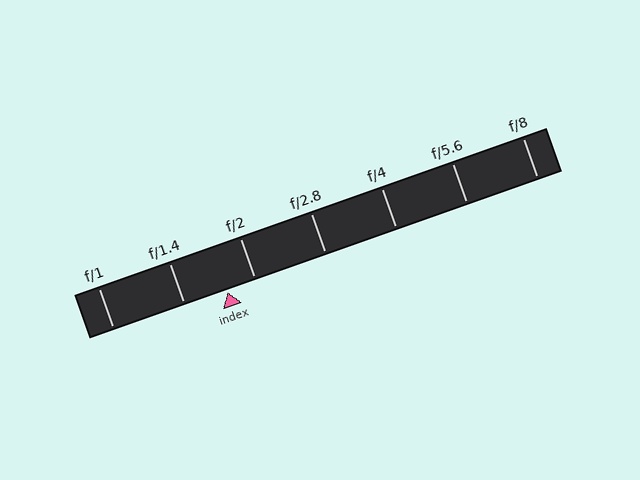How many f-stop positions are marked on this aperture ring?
There are 7 f-stop positions marked.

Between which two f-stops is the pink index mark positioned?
The index mark is between f/1.4 and f/2.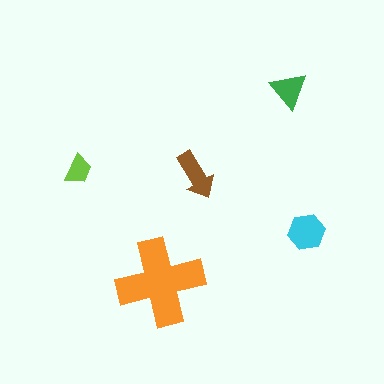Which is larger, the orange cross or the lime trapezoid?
The orange cross.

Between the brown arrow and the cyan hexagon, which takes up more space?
The cyan hexagon.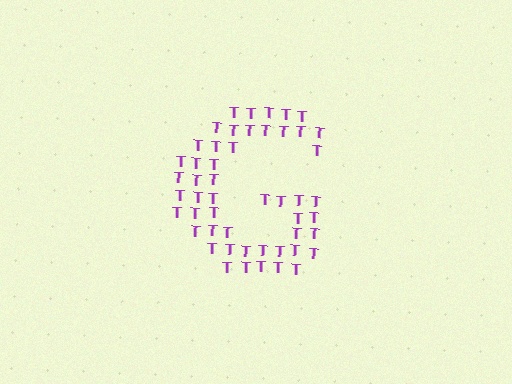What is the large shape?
The large shape is the letter G.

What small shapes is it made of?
It is made of small letter T's.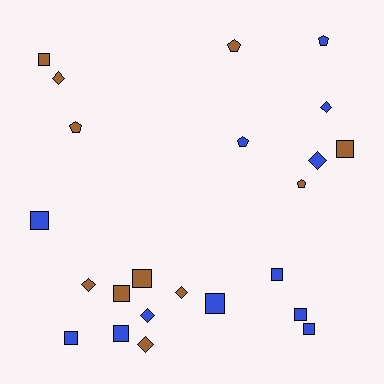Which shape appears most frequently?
Square, with 11 objects.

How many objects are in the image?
There are 23 objects.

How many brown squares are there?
There are 4 brown squares.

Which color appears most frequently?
Blue, with 12 objects.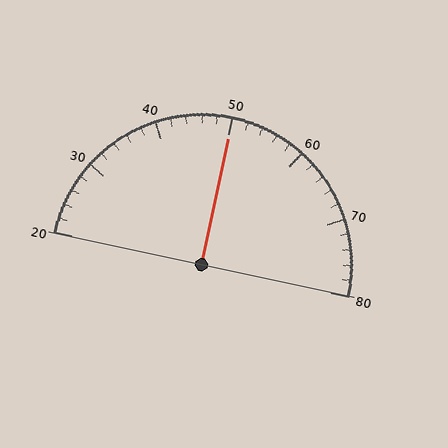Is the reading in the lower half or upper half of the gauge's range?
The reading is in the upper half of the range (20 to 80).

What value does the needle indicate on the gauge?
The needle indicates approximately 50.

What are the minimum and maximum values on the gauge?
The gauge ranges from 20 to 80.